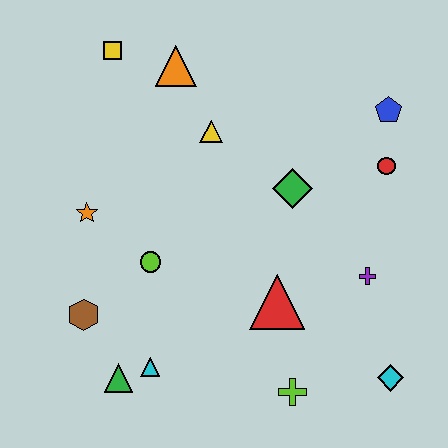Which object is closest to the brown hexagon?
The green triangle is closest to the brown hexagon.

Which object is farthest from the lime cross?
The yellow square is farthest from the lime cross.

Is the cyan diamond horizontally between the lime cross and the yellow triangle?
No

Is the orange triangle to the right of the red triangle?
No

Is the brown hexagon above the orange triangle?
No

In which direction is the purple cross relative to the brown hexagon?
The purple cross is to the right of the brown hexagon.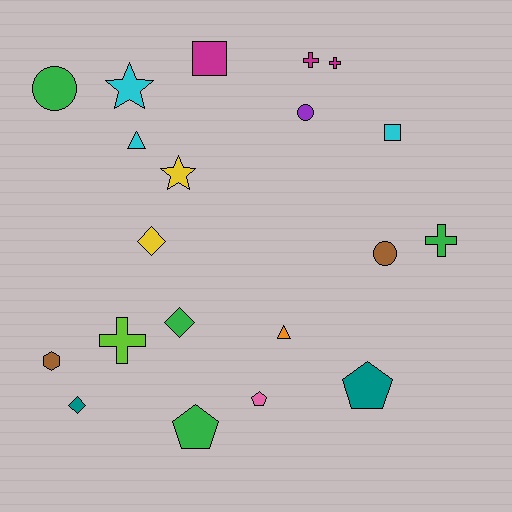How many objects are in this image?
There are 20 objects.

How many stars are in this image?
There are 2 stars.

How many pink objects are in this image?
There is 1 pink object.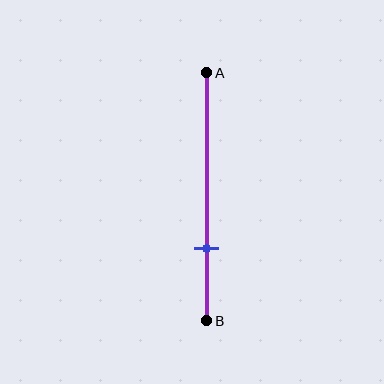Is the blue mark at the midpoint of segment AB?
No, the mark is at about 70% from A, not at the 50% midpoint.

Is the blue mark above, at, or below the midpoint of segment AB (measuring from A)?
The blue mark is below the midpoint of segment AB.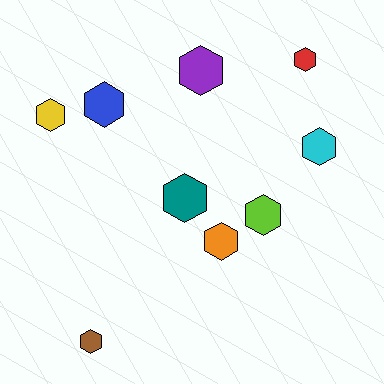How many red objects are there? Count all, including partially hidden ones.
There is 1 red object.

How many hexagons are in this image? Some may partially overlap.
There are 9 hexagons.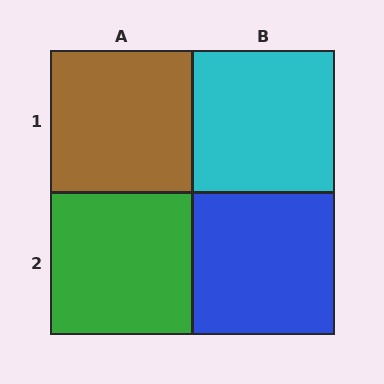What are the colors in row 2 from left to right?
Green, blue.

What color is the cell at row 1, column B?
Cyan.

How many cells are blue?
1 cell is blue.